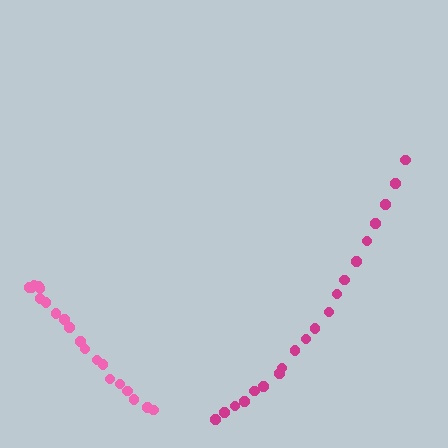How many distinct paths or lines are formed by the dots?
There are 2 distinct paths.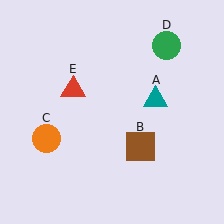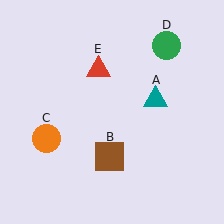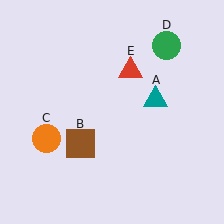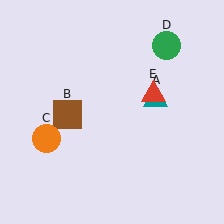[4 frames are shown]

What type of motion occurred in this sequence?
The brown square (object B), red triangle (object E) rotated clockwise around the center of the scene.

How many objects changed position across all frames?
2 objects changed position: brown square (object B), red triangle (object E).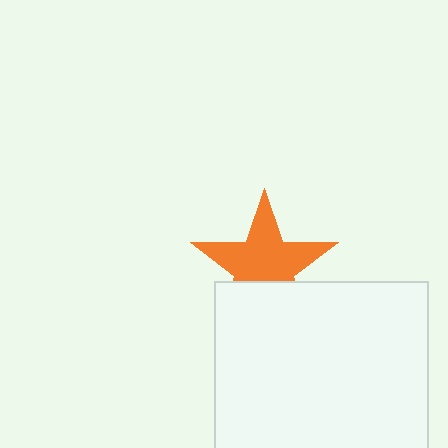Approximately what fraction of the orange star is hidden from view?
Roughly 31% of the orange star is hidden behind the white square.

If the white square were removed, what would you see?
You would see the complete orange star.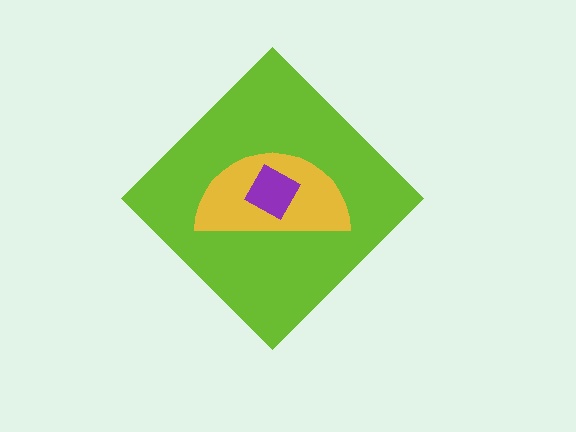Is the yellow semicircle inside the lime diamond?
Yes.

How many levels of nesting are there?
3.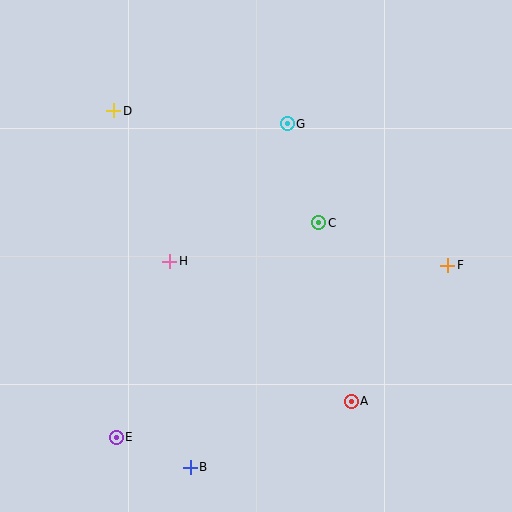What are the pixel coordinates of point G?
Point G is at (287, 124).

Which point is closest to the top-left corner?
Point D is closest to the top-left corner.